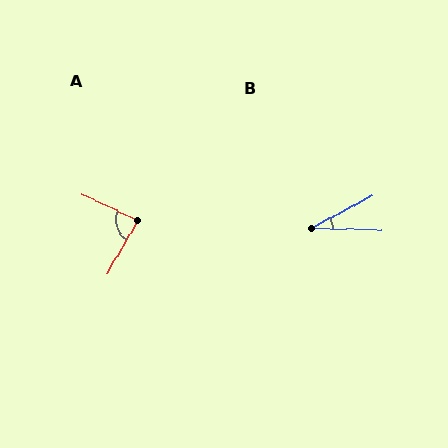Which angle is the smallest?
B, at approximately 29 degrees.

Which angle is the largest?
A, at approximately 85 degrees.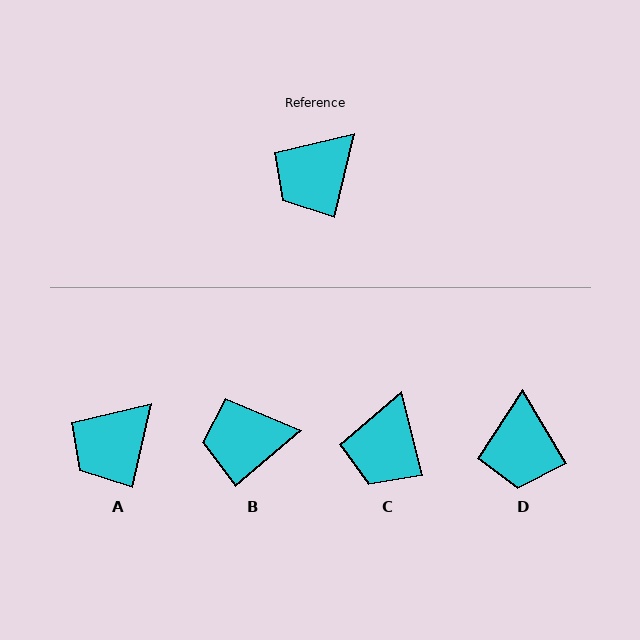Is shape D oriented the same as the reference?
No, it is off by about 44 degrees.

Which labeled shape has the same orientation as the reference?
A.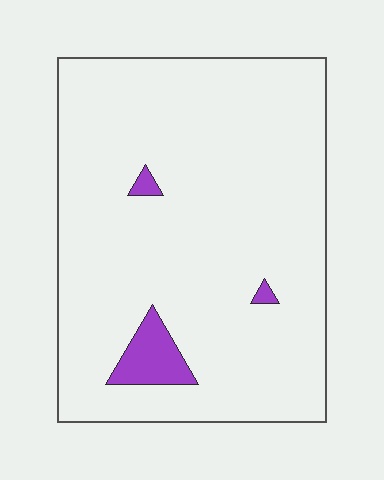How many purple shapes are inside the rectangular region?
3.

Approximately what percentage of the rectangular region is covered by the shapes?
Approximately 5%.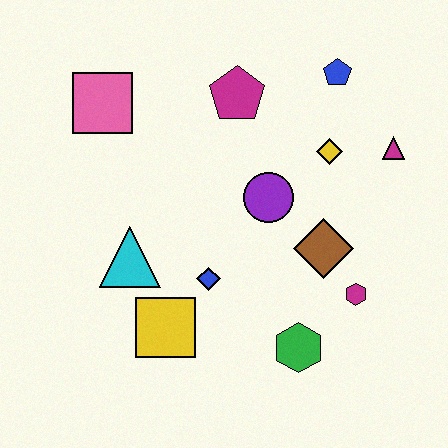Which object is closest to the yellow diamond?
The magenta triangle is closest to the yellow diamond.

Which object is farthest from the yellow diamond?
The yellow square is farthest from the yellow diamond.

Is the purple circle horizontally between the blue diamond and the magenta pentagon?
No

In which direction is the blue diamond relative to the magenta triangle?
The blue diamond is to the left of the magenta triangle.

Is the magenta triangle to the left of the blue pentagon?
No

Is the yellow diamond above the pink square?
No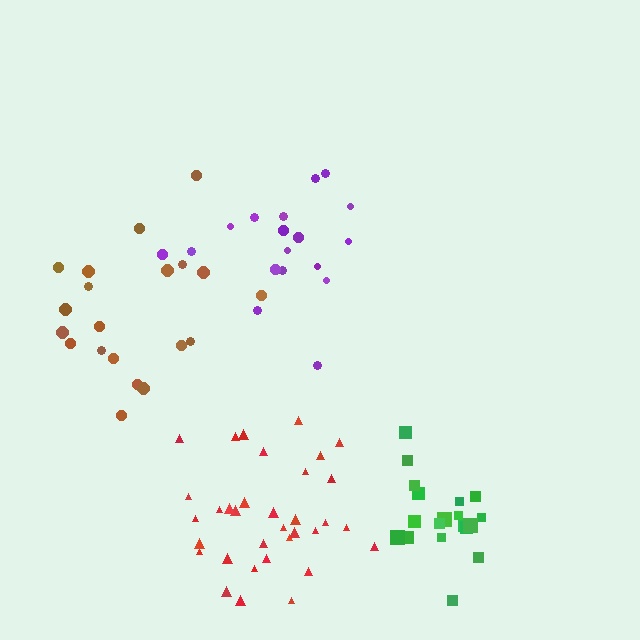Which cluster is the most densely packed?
Green.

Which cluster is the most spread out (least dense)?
Brown.